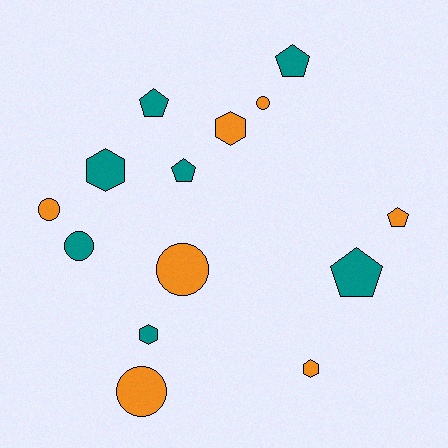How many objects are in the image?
There are 14 objects.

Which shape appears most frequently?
Pentagon, with 5 objects.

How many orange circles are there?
There are 4 orange circles.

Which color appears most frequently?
Teal, with 7 objects.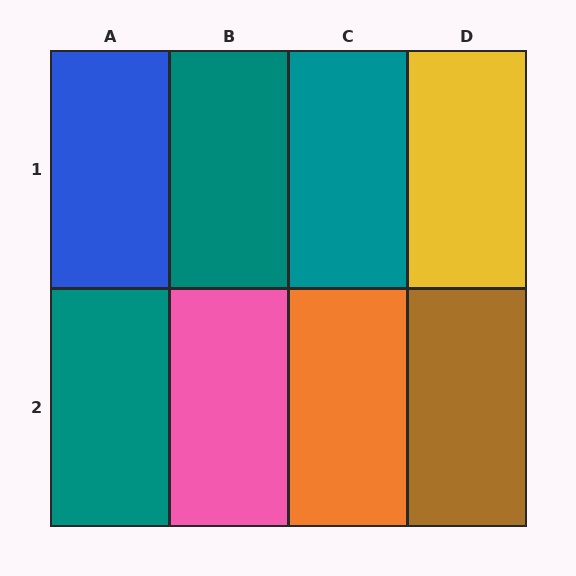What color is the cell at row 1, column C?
Teal.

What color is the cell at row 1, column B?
Teal.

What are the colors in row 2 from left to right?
Teal, pink, orange, brown.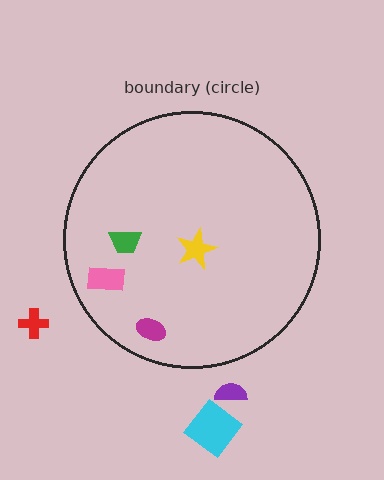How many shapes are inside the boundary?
4 inside, 3 outside.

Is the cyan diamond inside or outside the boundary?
Outside.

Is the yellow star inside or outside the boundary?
Inside.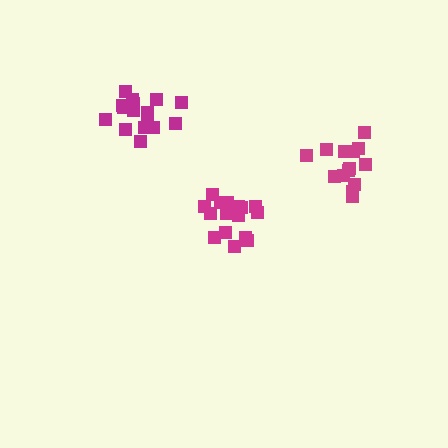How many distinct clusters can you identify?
There are 3 distinct clusters.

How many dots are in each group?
Group 1: 16 dots, Group 2: 14 dots, Group 3: 18 dots (48 total).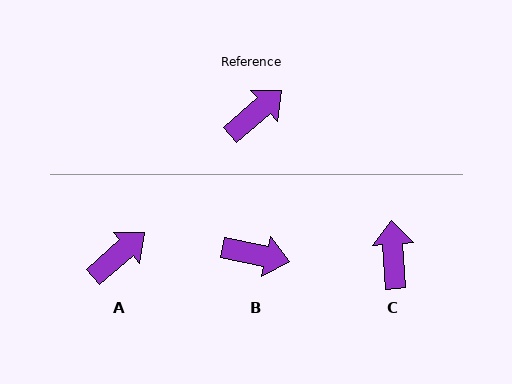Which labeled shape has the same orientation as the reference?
A.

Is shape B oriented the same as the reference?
No, it is off by about 53 degrees.